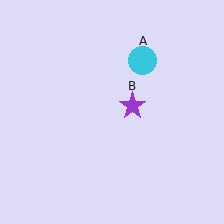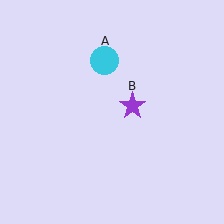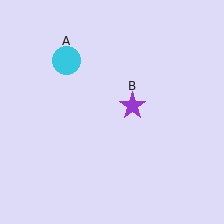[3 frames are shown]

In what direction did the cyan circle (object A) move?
The cyan circle (object A) moved left.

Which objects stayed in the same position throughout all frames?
Purple star (object B) remained stationary.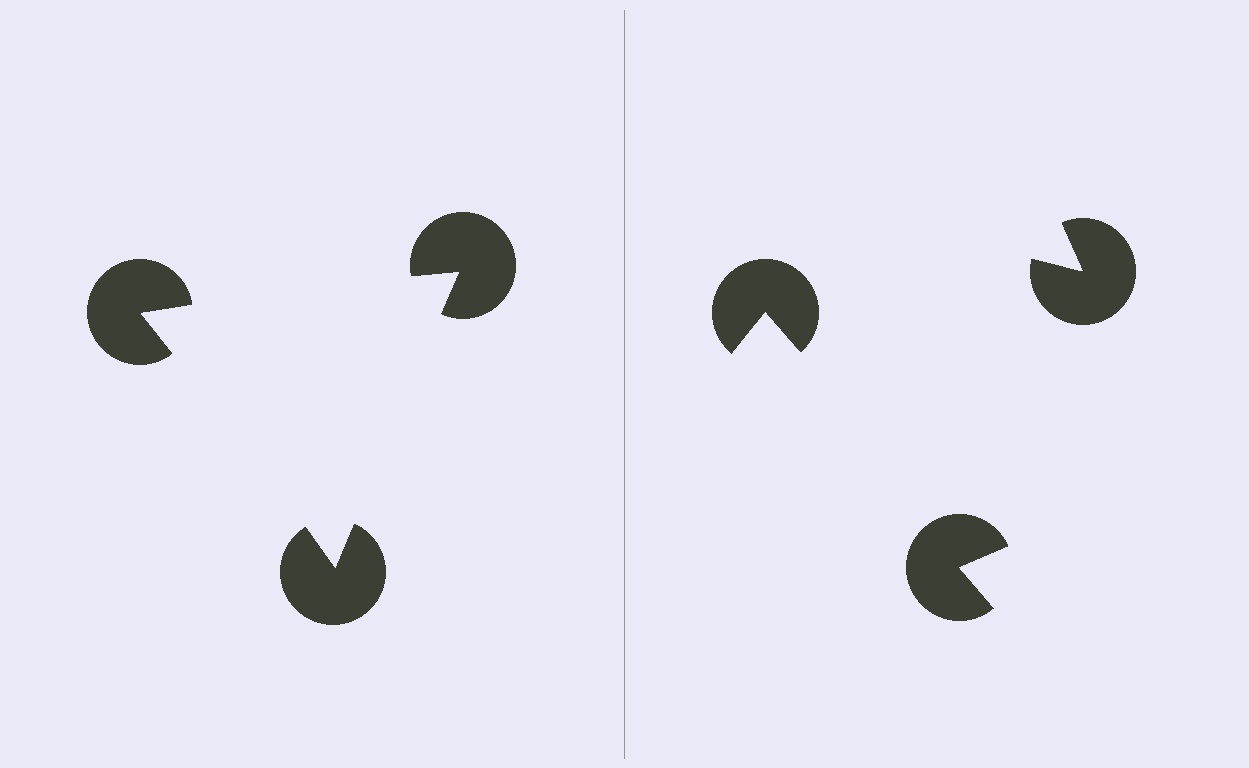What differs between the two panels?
The pac-man discs are positioned identically on both sides; only the wedge orientations differ. On the left they align to a triangle; on the right they are misaligned.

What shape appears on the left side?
An illusory triangle.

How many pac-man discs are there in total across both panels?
6 — 3 on each side.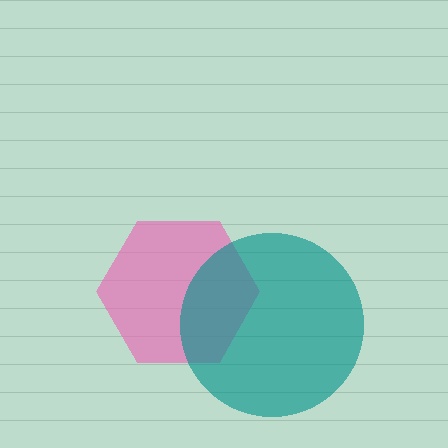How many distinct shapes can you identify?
There are 2 distinct shapes: a pink hexagon, a teal circle.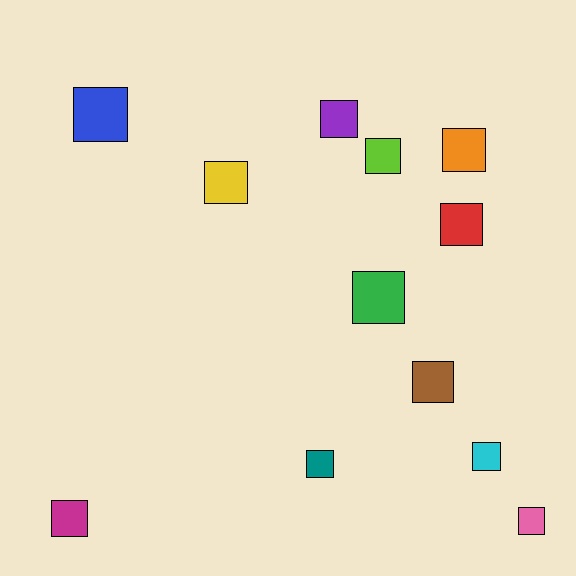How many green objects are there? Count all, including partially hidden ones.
There is 1 green object.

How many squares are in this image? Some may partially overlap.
There are 12 squares.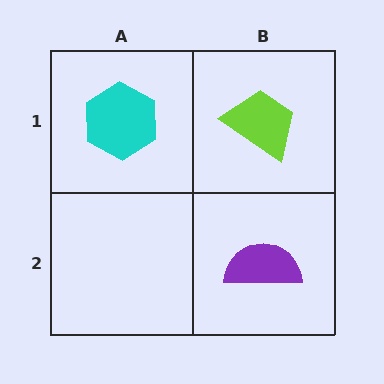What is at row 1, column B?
A lime trapezoid.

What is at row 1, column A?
A cyan hexagon.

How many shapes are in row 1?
2 shapes.